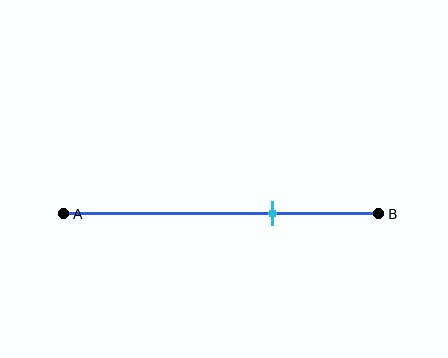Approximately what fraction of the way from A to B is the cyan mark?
The cyan mark is approximately 65% of the way from A to B.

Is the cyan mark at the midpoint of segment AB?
No, the mark is at about 65% from A, not at the 50% midpoint.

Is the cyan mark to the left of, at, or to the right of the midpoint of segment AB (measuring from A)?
The cyan mark is to the right of the midpoint of segment AB.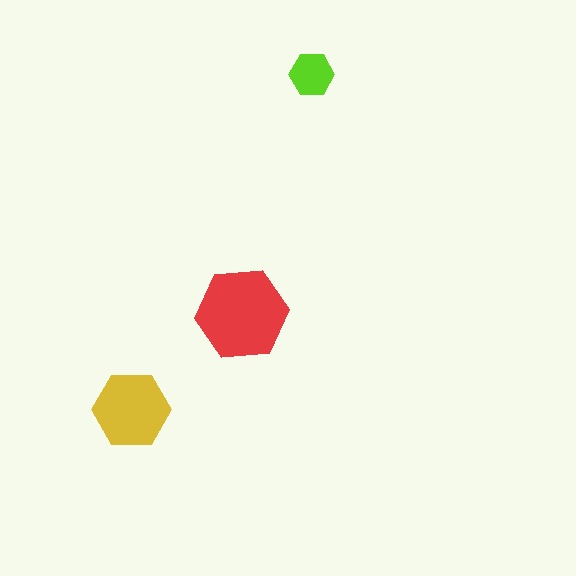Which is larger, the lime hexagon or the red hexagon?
The red one.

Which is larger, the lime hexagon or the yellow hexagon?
The yellow one.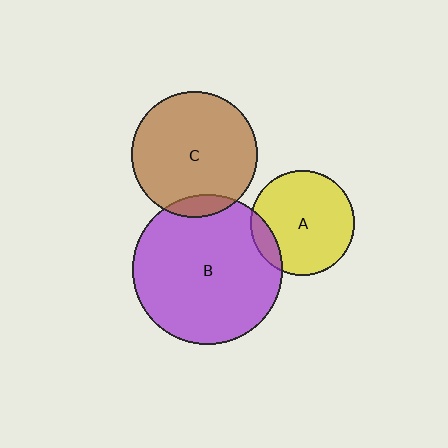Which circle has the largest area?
Circle B (purple).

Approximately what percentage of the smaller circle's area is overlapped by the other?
Approximately 10%.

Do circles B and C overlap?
Yes.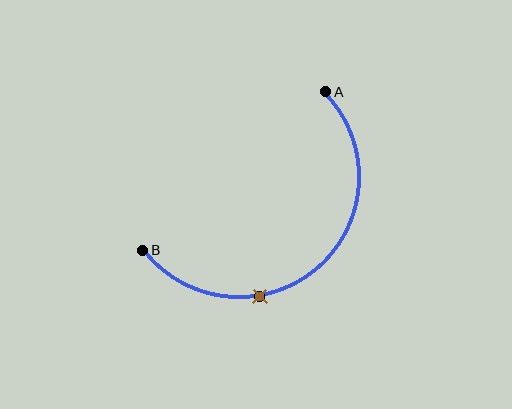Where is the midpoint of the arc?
The arc midpoint is the point on the curve farthest from the straight line joining A and B. It sits below and to the right of that line.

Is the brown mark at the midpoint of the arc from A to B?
No. The brown mark lies on the arc but is closer to endpoint B. The arc midpoint would be at the point on the curve equidistant along the arc from both A and B.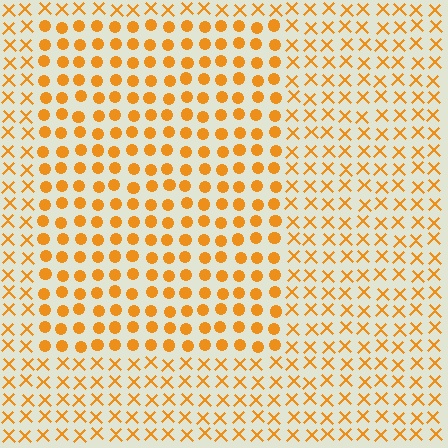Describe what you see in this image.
The image is filled with small orange elements arranged in a uniform grid. A rectangle-shaped region contains circles, while the surrounding area contains X marks. The boundary is defined purely by the change in element shape.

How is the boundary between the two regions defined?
The boundary is defined by a change in element shape: circles inside vs. X marks outside. All elements share the same color and spacing.